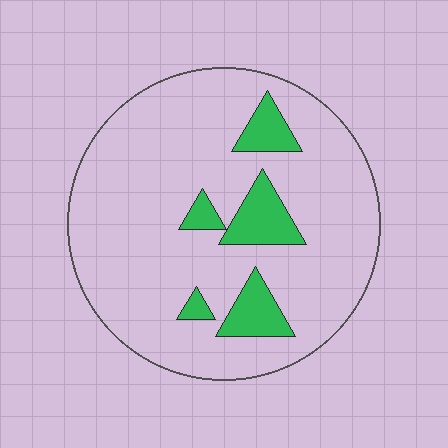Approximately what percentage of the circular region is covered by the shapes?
Approximately 15%.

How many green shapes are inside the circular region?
5.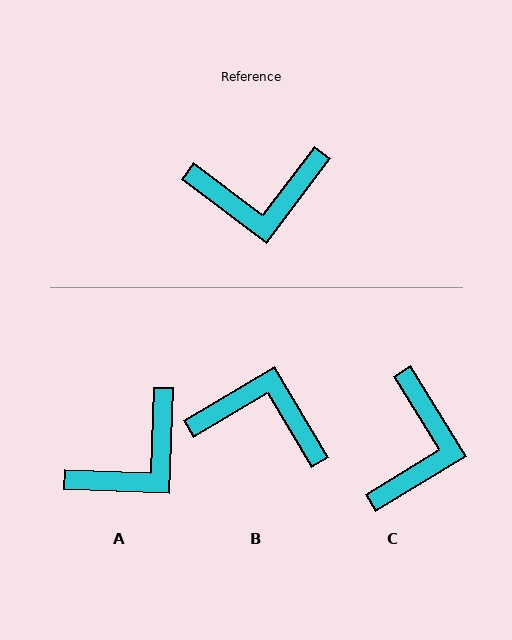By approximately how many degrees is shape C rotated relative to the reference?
Approximately 69 degrees counter-clockwise.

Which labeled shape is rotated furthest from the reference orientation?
B, about 158 degrees away.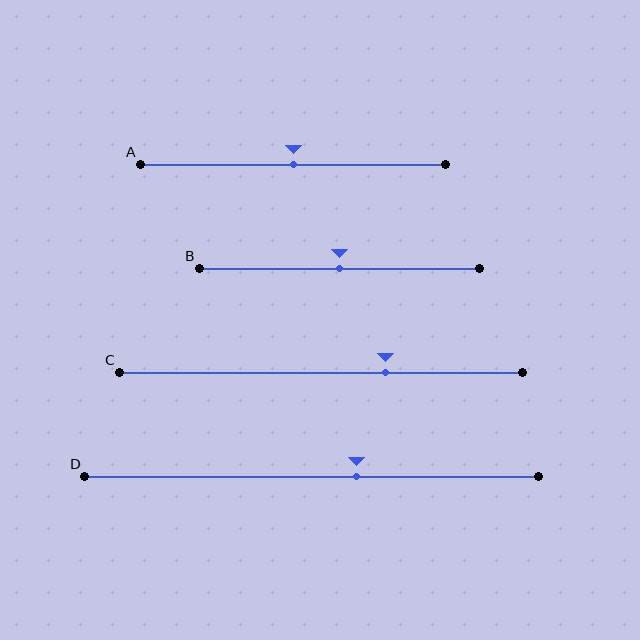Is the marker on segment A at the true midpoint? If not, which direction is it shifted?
Yes, the marker on segment A is at the true midpoint.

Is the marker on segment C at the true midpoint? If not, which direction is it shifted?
No, the marker on segment C is shifted to the right by about 16% of the segment length.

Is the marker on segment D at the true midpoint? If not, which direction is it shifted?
No, the marker on segment D is shifted to the right by about 10% of the segment length.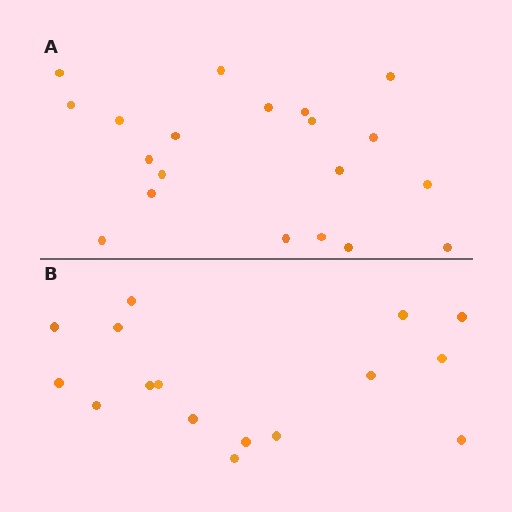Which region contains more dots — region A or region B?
Region A (the top region) has more dots.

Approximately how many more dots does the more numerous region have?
Region A has about 4 more dots than region B.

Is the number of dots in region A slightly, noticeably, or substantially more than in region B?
Region A has noticeably more, but not dramatically so. The ratio is roughly 1.2 to 1.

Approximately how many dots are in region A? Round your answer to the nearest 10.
About 20 dots.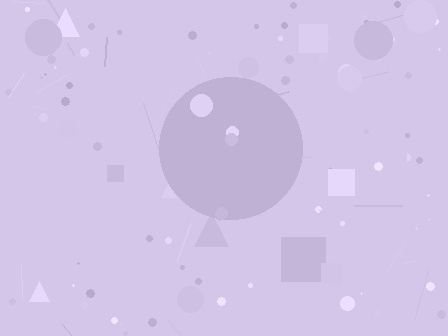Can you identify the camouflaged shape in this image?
The camouflaged shape is a circle.